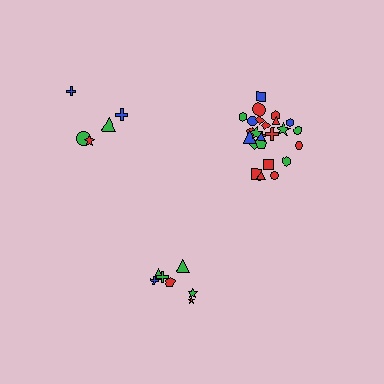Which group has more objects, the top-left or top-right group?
The top-right group.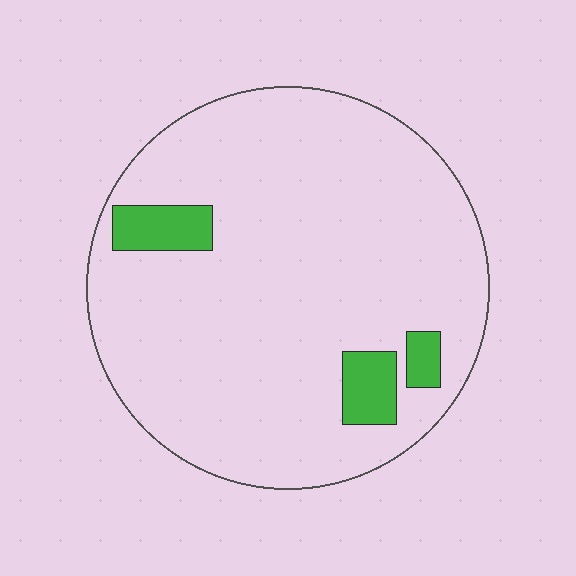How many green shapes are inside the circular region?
3.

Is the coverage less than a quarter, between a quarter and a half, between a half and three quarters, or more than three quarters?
Less than a quarter.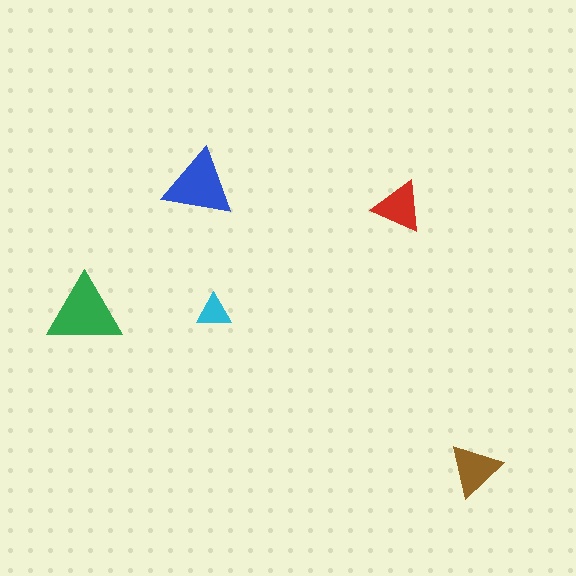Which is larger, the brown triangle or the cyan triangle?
The brown one.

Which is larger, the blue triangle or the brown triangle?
The blue one.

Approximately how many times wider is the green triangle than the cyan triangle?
About 2 times wider.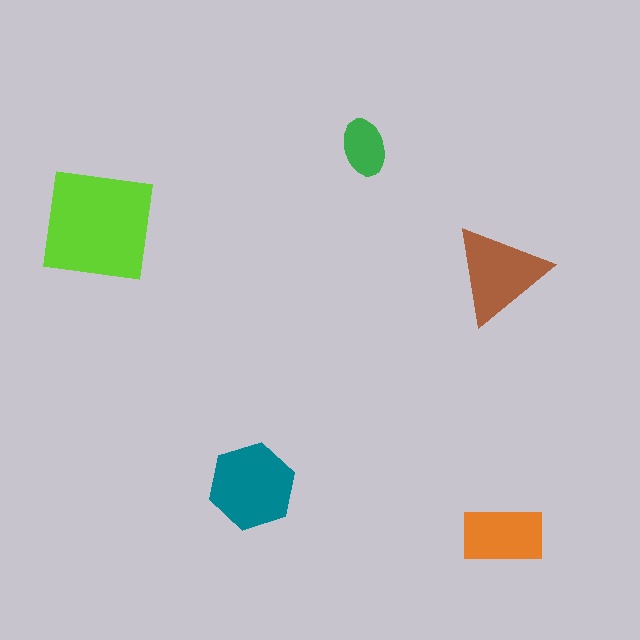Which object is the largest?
The lime square.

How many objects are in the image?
There are 5 objects in the image.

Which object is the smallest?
The green ellipse.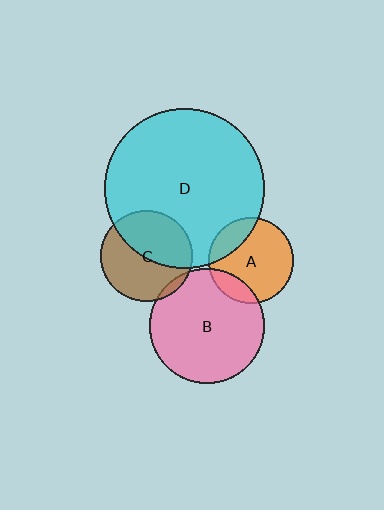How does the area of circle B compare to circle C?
Approximately 1.6 times.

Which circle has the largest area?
Circle D (cyan).